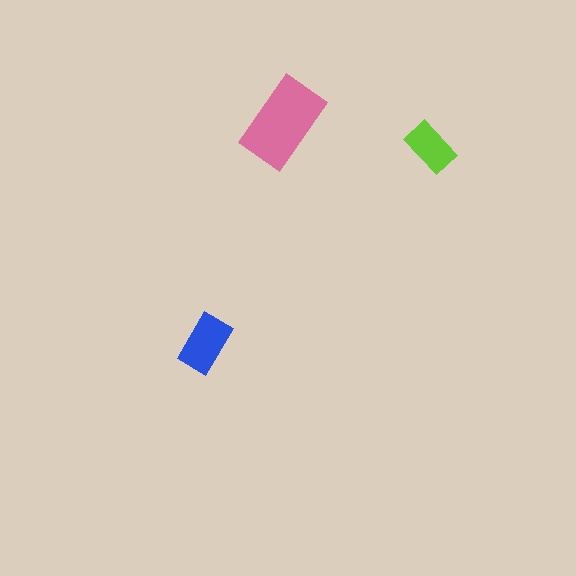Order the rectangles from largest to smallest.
the pink one, the blue one, the lime one.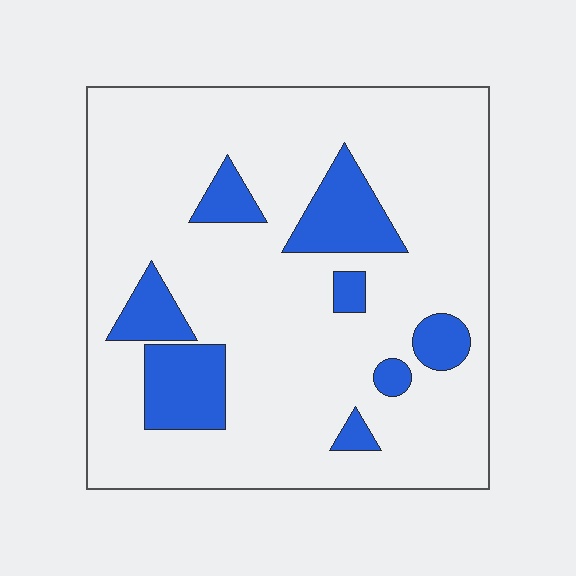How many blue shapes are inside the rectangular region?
8.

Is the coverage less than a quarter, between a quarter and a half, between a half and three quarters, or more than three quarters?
Less than a quarter.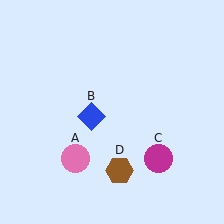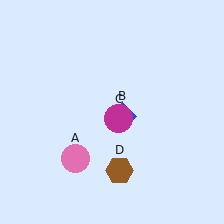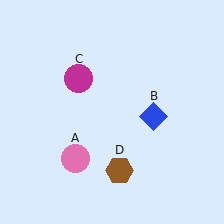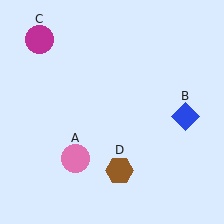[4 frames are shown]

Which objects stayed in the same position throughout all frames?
Pink circle (object A) and brown hexagon (object D) remained stationary.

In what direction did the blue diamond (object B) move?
The blue diamond (object B) moved right.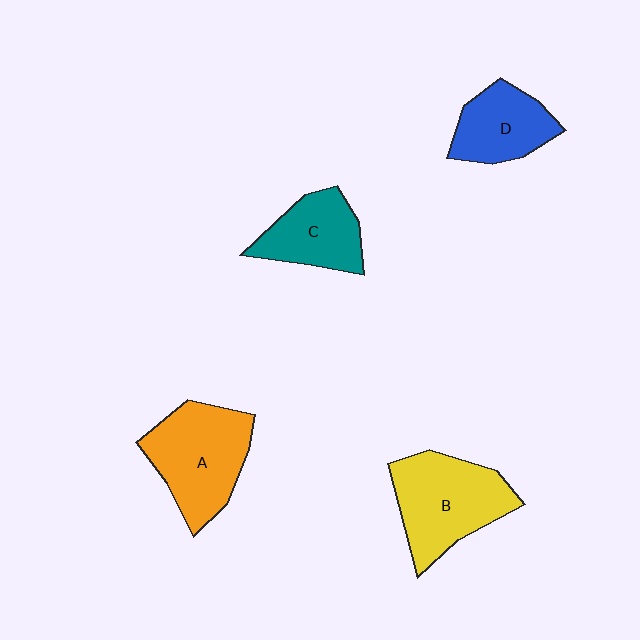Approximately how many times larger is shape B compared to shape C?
Approximately 1.5 times.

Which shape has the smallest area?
Shape D (blue).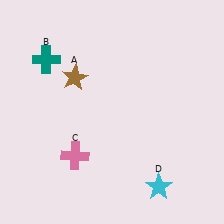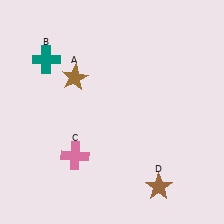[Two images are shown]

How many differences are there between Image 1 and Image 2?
There is 1 difference between the two images.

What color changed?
The star (D) changed from cyan in Image 1 to brown in Image 2.